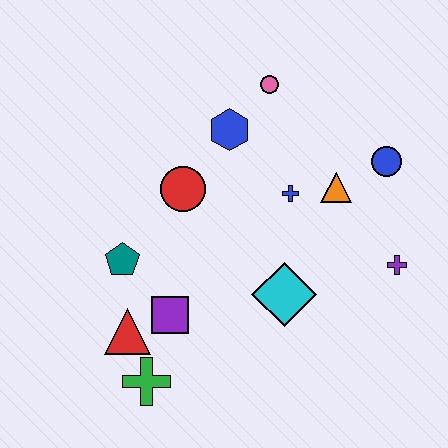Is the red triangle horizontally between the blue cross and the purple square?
No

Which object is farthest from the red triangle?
The blue circle is farthest from the red triangle.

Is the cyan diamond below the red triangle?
No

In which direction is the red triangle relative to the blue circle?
The red triangle is to the left of the blue circle.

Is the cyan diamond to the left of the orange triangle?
Yes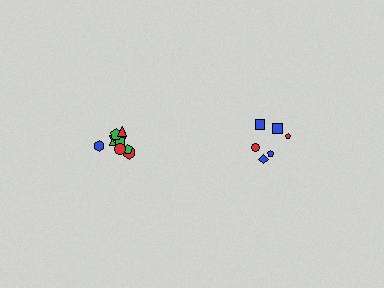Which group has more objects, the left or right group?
The left group.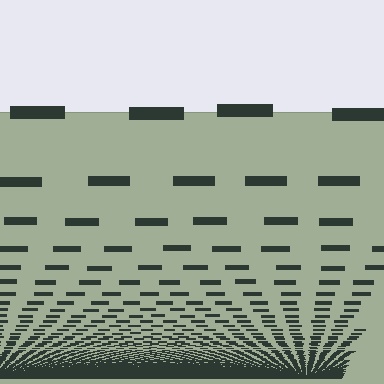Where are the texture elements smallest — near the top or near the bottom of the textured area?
Near the bottom.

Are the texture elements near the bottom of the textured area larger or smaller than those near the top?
Smaller. The gradient is inverted — elements near the bottom are smaller and denser.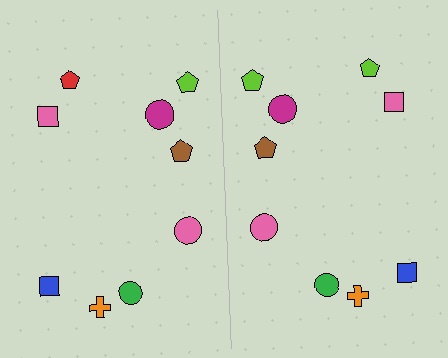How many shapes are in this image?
There are 18 shapes in this image.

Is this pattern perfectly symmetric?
No, the pattern is not perfectly symmetric. The lime pentagon on the right side breaks the symmetry — its mirror counterpart is red.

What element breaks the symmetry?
The lime pentagon on the right side breaks the symmetry — its mirror counterpart is red.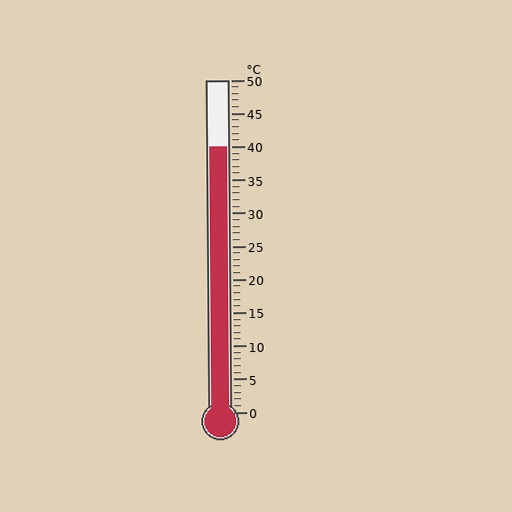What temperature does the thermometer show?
The thermometer shows approximately 40°C.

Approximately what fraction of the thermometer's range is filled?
The thermometer is filled to approximately 80% of its range.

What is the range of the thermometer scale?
The thermometer scale ranges from 0°C to 50°C.